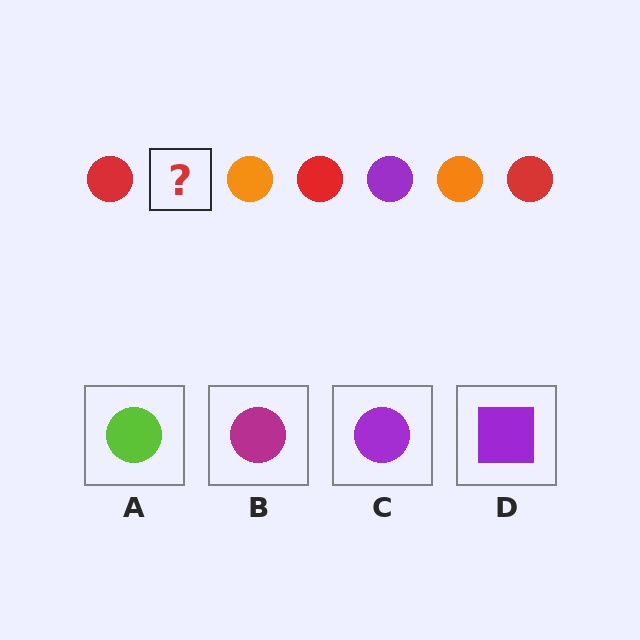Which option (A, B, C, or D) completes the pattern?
C.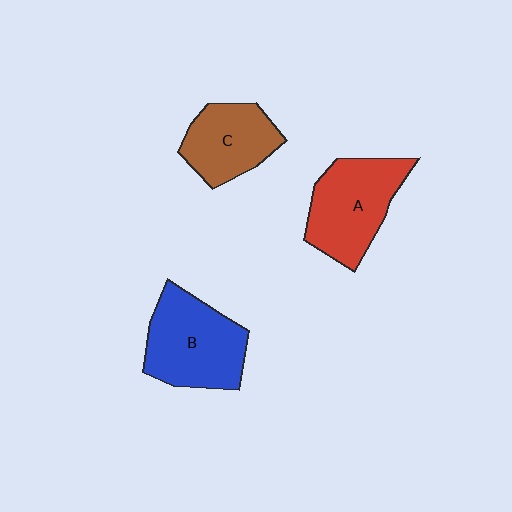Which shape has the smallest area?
Shape C (brown).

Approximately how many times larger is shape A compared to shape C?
Approximately 1.3 times.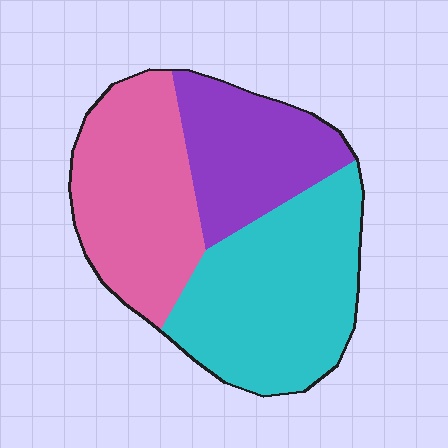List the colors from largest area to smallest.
From largest to smallest: cyan, pink, purple.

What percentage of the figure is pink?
Pink takes up about one third (1/3) of the figure.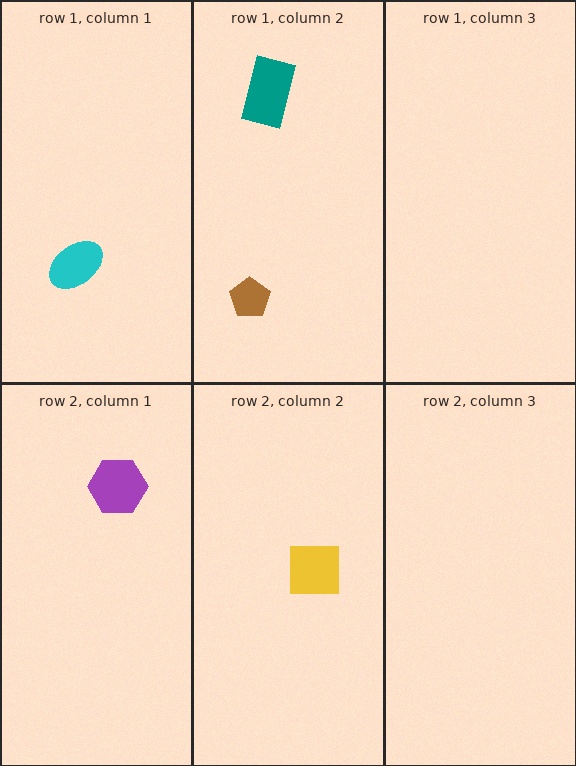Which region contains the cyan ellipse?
The row 1, column 1 region.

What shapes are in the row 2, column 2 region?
The yellow square.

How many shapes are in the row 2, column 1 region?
1.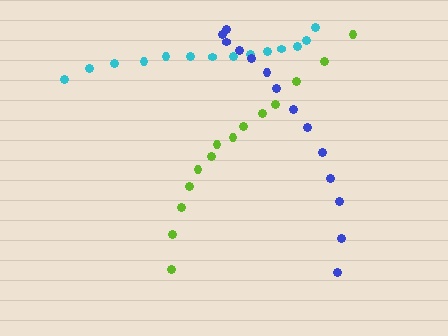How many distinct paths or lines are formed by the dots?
There are 3 distinct paths.